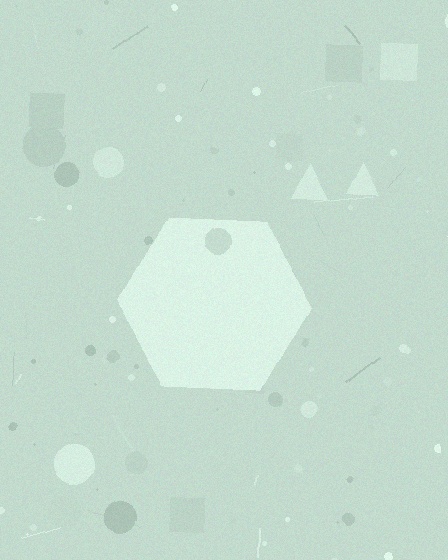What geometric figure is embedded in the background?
A hexagon is embedded in the background.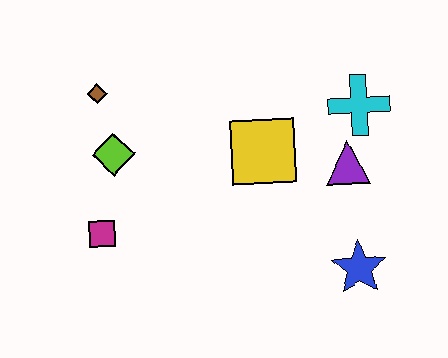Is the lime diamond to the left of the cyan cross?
Yes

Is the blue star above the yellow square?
No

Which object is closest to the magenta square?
The lime diamond is closest to the magenta square.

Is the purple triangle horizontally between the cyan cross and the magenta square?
Yes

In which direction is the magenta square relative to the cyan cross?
The magenta square is to the left of the cyan cross.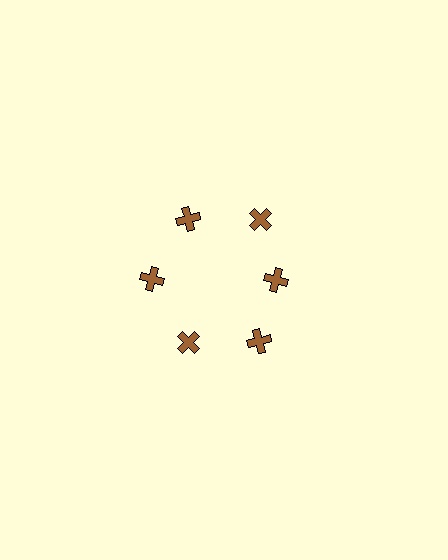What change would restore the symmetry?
The symmetry would be restored by moving it outward, back onto the ring so that all 6 crosses sit at equal angles and equal distance from the center.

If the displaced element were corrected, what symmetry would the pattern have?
It would have 6-fold rotational symmetry — the pattern would map onto itself every 60 degrees.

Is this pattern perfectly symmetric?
No. The 6 brown crosses are arranged in a ring, but one element near the 3 o'clock position is pulled inward toward the center, breaking the 6-fold rotational symmetry.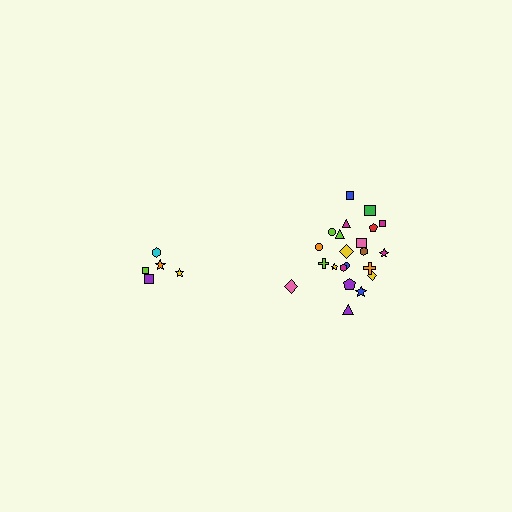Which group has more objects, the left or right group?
The right group.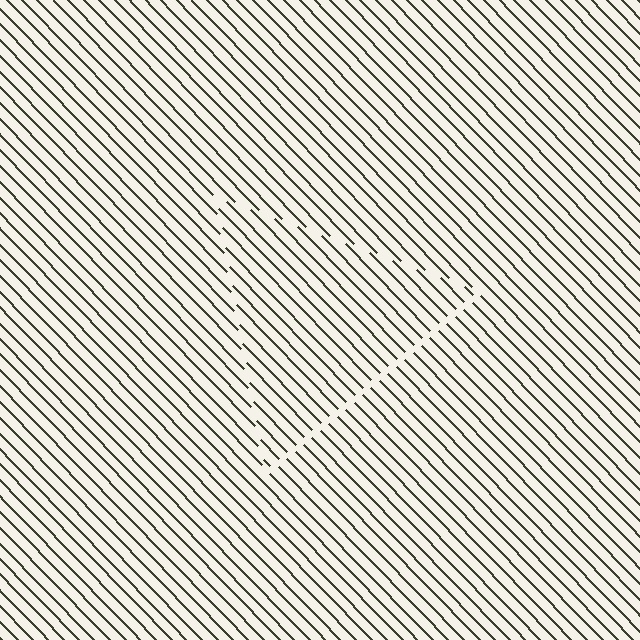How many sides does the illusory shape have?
3 sides — the line-ends trace a triangle.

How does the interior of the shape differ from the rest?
The interior of the shape contains the same grating, shifted by half a period — the contour is defined by the phase discontinuity where line-ends from the inner and outer gratings abut.